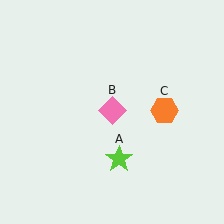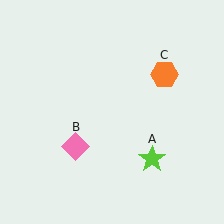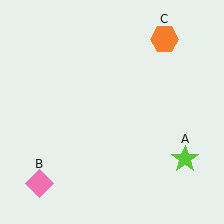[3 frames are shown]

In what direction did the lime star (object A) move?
The lime star (object A) moved right.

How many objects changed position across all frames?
3 objects changed position: lime star (object A), pink diamond (object B), orange hexagon (object C).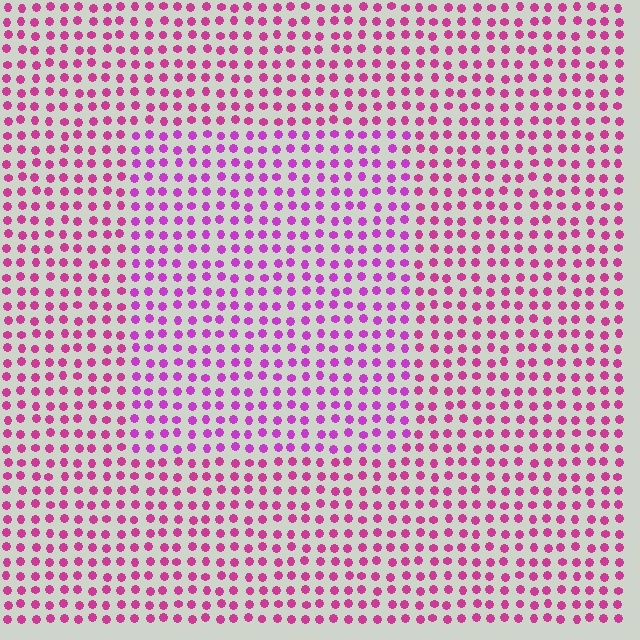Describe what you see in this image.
The image is filled with small magenta elements in a uniform arrangement. A rectangle-shaped region is visible where the elements are tinted to a slightly different hue, forming a subtle color boundary.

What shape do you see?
I see a rectangle.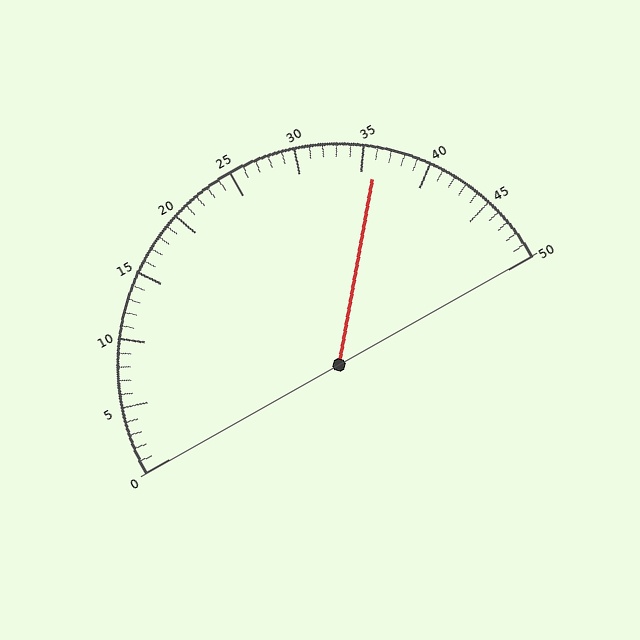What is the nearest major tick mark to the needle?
The nearest major tick mark is 35.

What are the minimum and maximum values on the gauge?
The gauge ranges from 0 to 50.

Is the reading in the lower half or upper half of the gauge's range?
The reading is in the upper half of the range (0 to 50).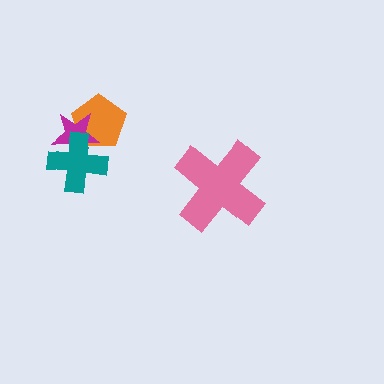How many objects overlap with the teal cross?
2 objects overlap with the teal cross.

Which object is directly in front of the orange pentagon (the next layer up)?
The magenta star is directly in front of the orange pentagon.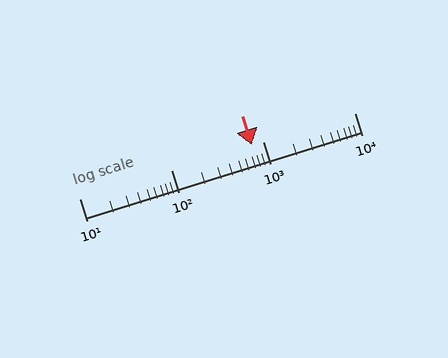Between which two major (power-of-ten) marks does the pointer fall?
The pointer is between 100 and 1000.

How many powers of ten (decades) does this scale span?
The scale spans 3 decades, from 10 to 10000.